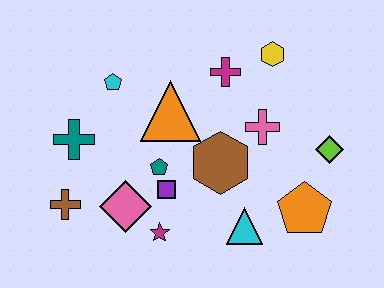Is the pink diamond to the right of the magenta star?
No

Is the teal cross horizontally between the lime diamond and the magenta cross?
No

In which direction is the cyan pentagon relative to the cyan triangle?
The cyan pentagon is above the cyan triangle.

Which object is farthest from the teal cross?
The lime diamond is farthest from the teal cross.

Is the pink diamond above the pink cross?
No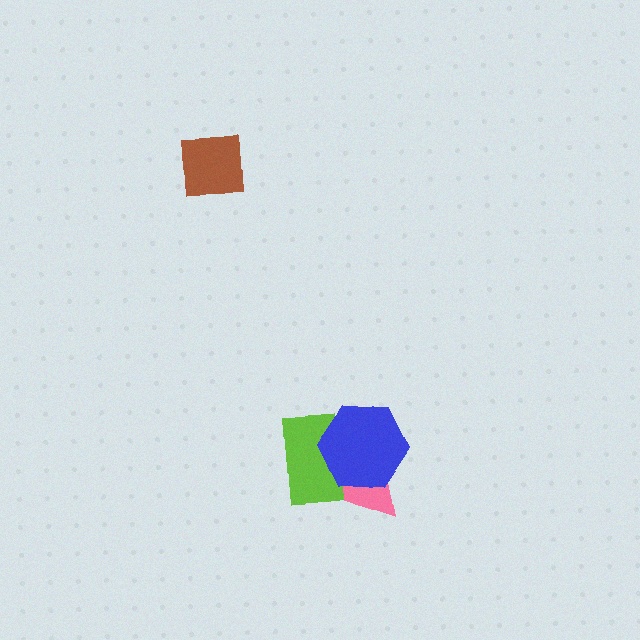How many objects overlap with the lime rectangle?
2 objects overlap with the lime rectangle.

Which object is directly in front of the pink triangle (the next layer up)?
The lime rectangle is directly in front of the pink triangle.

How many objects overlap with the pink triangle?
2 objects overlap with the pink triangle.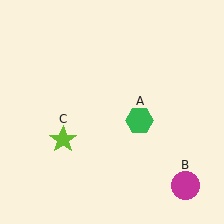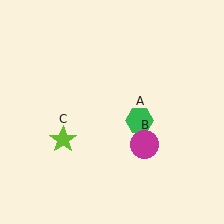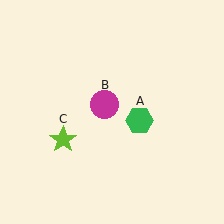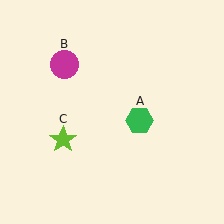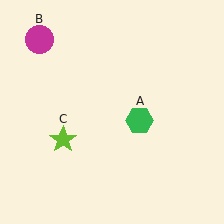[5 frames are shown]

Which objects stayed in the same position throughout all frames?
Green hexagon (object A) and lime star (object C) remained stationary.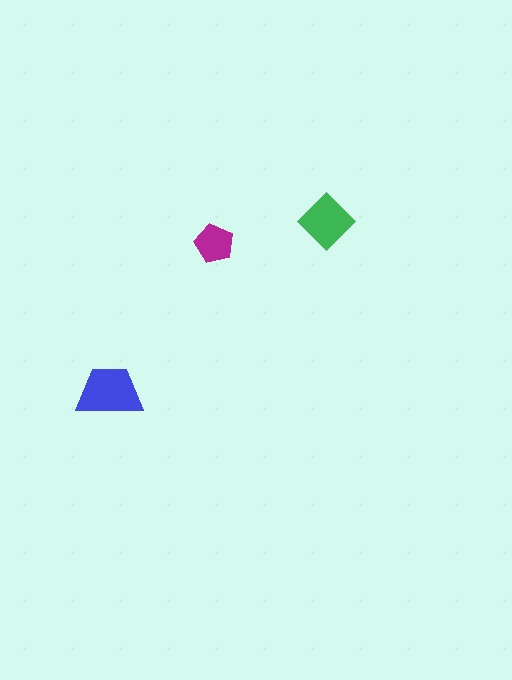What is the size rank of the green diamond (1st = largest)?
2nd.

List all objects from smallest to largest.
The magenta pentagon, the green diamond, the blue trapezoid.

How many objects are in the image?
There are 3 objects in the image.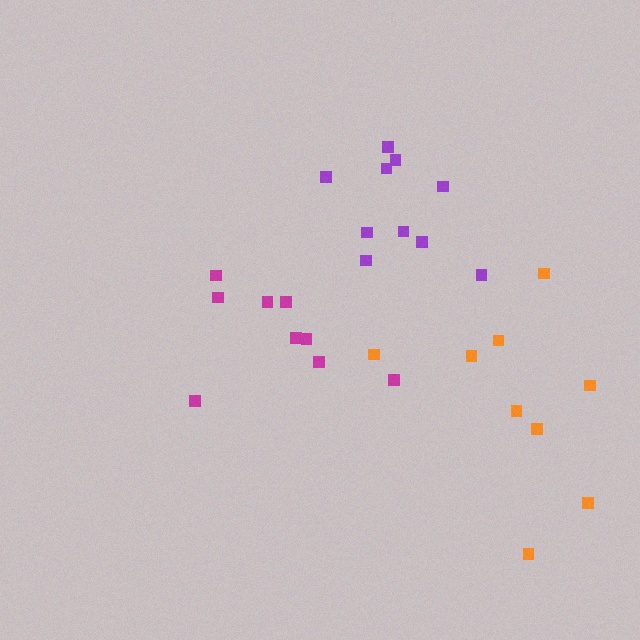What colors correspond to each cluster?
The clusters are colored: orange, magenta, purple.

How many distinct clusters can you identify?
There are 3 distinct clusters.